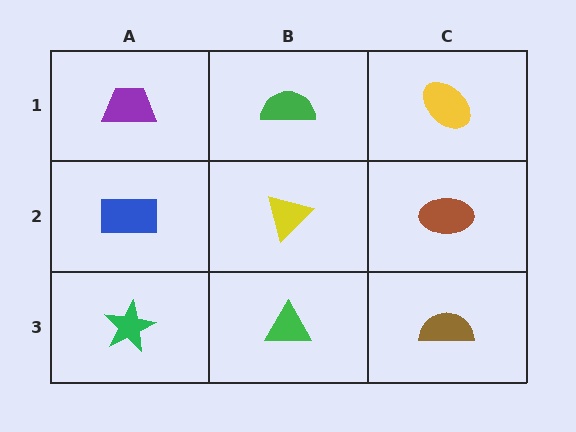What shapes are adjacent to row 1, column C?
A brown ellipse (row 2, column C), a green semicircle (row 1, column B).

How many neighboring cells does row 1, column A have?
2.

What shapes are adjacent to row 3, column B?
A yellow triangle (row 2, column B), a green star (row 3, column A), a brown semicircle (row 3, column C).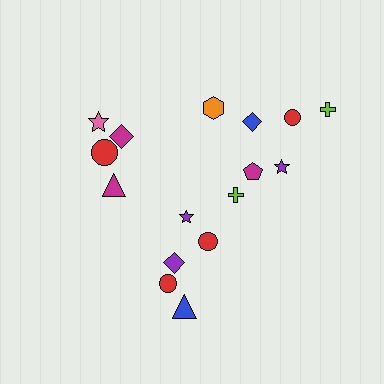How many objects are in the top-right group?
There are 7 objects.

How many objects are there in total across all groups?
There are 16 objects.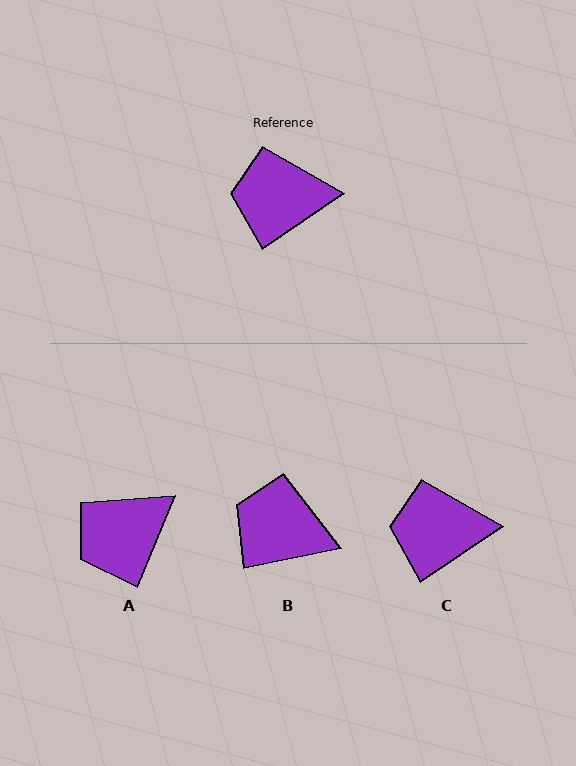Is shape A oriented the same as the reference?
No, it is off by about 34 degrees.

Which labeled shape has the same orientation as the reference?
C.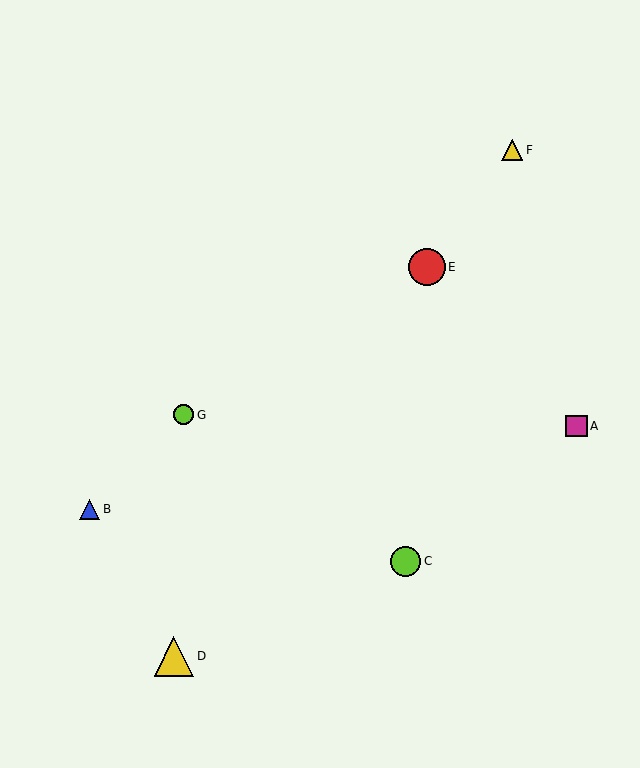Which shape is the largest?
The yellow triangle (labeled D) is the largest.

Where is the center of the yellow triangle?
The center of the yellow triangle is at (174, 656).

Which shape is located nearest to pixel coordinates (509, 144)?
The yellow triangle (labeled F) at (512, 150) is nearest to that location.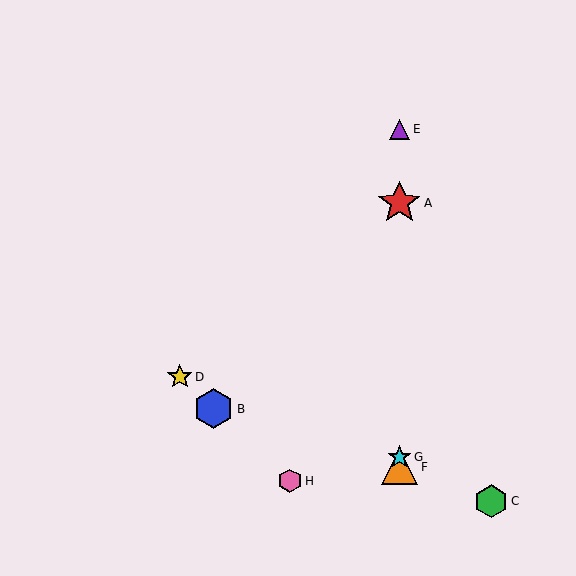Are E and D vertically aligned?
No, E is at x≈399 and D is at x≈180.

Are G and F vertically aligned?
Yes, both are at x≈399.